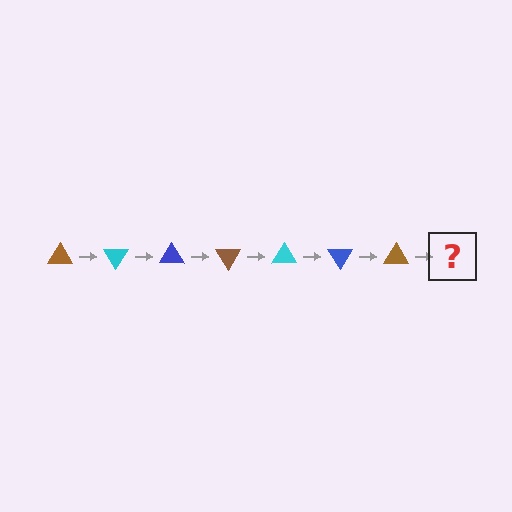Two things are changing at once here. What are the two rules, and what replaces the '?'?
The two rules are that it rotates 60 degrees each step and the color cycles through brown, cyan, and blue. The '?' should be a cyan triangle, rotated 420 degrees from the start.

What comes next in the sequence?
The next element should be a cyan triangle, rotated 420 degrees from the start.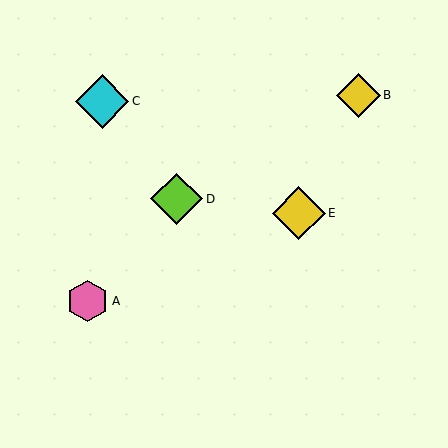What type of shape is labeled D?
Shape D is a lime diamond.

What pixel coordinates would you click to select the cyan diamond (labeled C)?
Click at (102, 101) to select the cyan diamond C.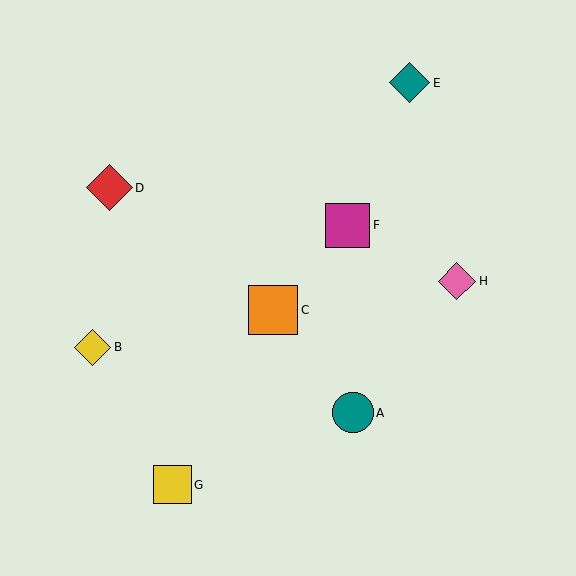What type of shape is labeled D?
Shape D is a red diamond.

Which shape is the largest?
The orange square (labeled C) is the largest.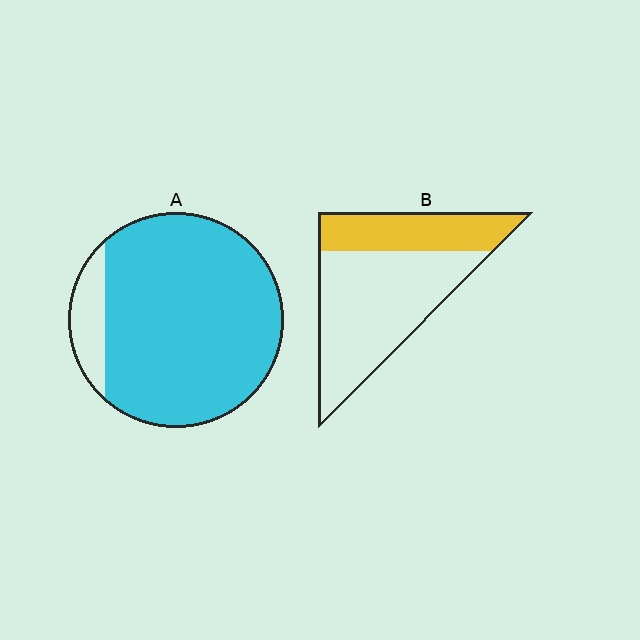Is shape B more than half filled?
No.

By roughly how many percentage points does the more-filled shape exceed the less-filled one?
By roughly 55 percentage points (A over B).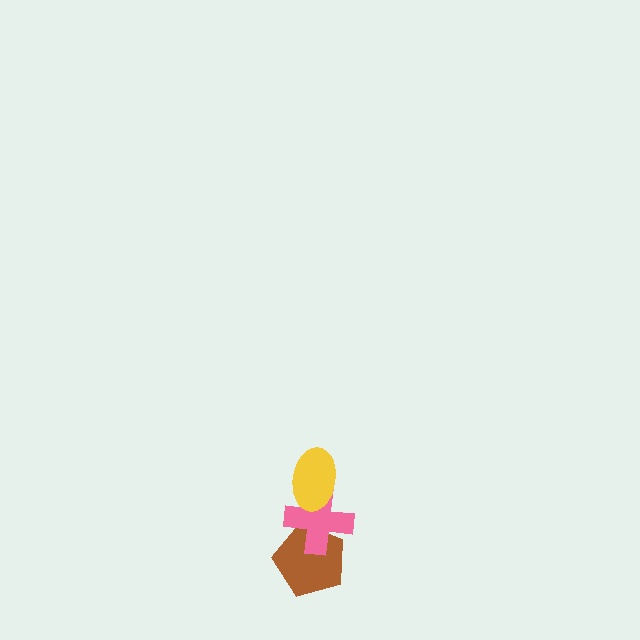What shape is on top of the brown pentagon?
The pink cross is on top of the brown pentagon.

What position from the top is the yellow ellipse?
The yellow ellipse is 1st from the top.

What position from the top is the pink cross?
The pink cross is 2nd from the top.